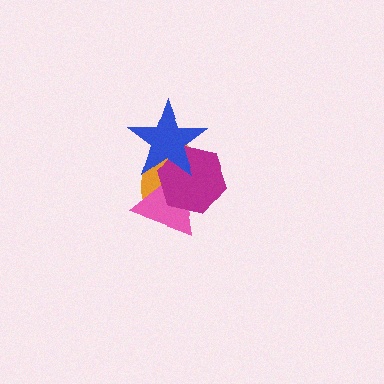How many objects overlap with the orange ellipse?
3 objects overlap with the orange ellipse.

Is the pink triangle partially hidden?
Yes, it is partially covered by another shape.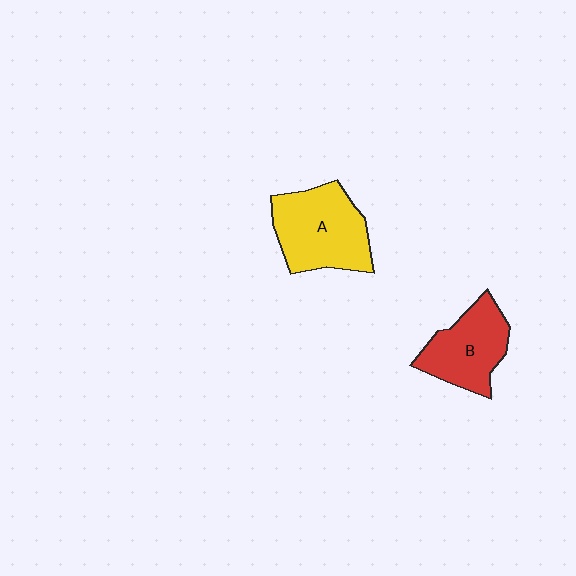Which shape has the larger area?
Shape A (yellow).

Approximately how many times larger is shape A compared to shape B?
Approximately 1.3 times.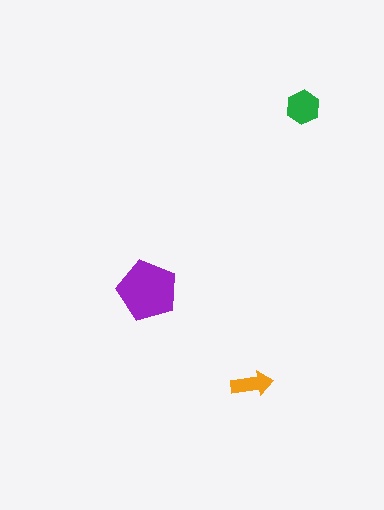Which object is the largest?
The purple pentagon.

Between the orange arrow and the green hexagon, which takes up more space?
The green hexagon.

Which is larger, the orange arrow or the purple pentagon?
The purple pentagon.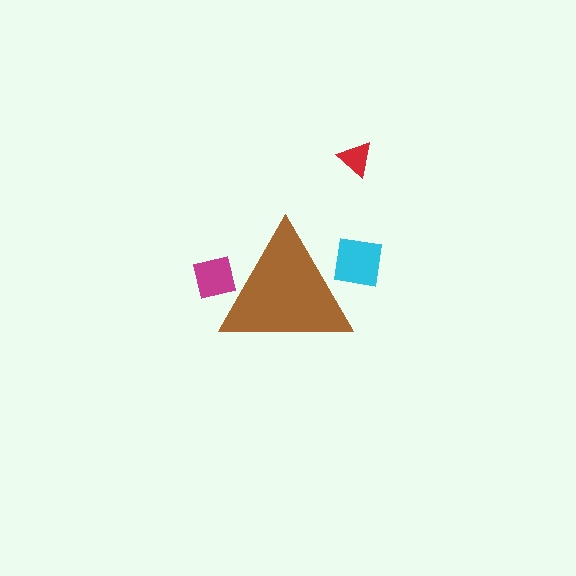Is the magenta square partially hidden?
Yes, the magenta square is partially hidden behind the brown triangle.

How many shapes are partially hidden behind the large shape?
2 shapes are partially hidden.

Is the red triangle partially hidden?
No, the red triangle is fully visible.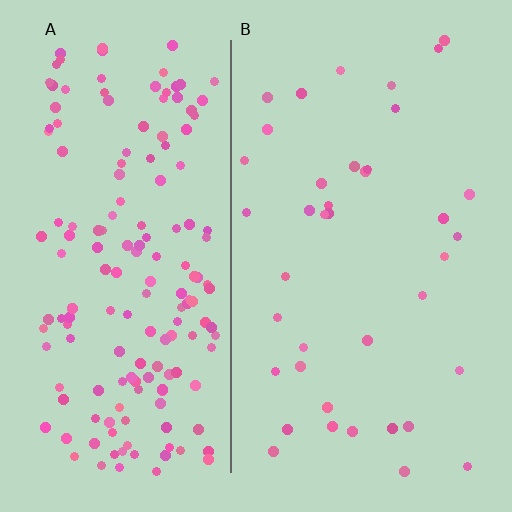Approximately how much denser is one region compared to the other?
Approximately 4.3× — region A over region B.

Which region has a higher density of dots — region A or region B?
A (the left).